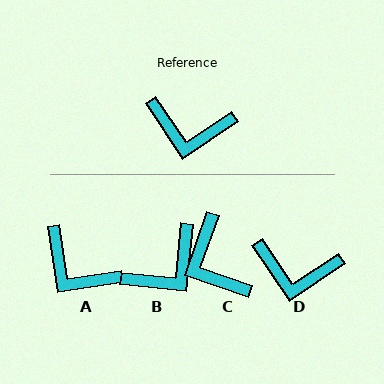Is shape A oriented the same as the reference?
No, it is off by about 25 degrees.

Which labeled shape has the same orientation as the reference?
D.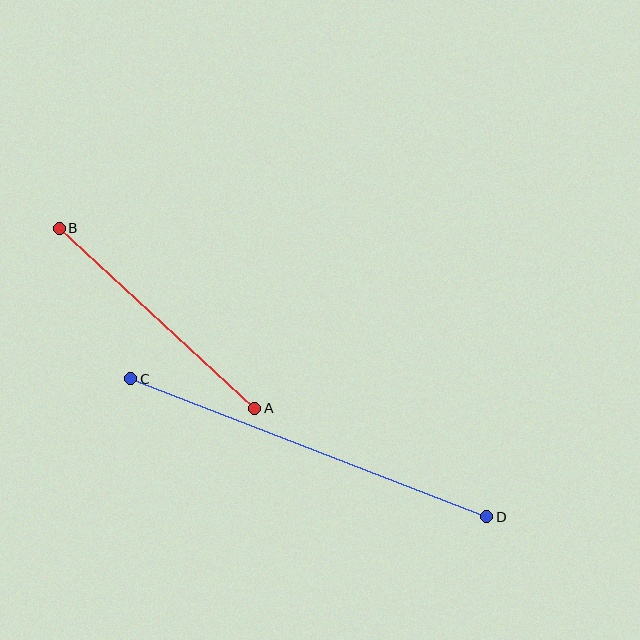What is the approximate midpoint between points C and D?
The midpoint is at approximately (309, 448) pixels.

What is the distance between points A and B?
The distance is approximately 265 pixels.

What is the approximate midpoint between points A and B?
The midpoint is at approximately (157, 318) pixels.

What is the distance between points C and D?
The distance is approximately 382 pixels.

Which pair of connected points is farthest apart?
Points C and D are farthest apart.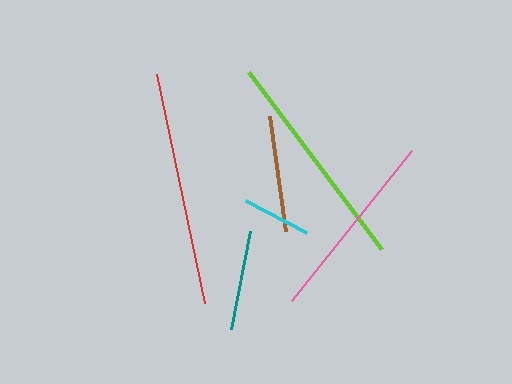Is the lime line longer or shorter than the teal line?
The lime line is longer than the teal line.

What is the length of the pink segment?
The pink segment is approximately 192 pixels long.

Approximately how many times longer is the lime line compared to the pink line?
The lime line is approximately 1.2 times the length of the pink line.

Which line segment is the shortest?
The cyan line is the shortest at approximately 70 pixels.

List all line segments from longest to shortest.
From longest to shortest: red, lime, pink, brown, teal, cyan.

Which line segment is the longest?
The red line is the longest at approximately 234 pixels.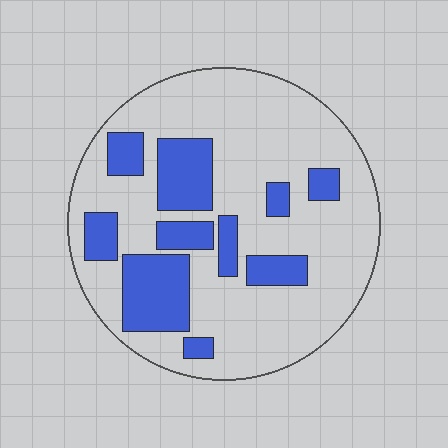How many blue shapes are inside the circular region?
10.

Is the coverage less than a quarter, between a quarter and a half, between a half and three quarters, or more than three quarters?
Between a quarter and a half.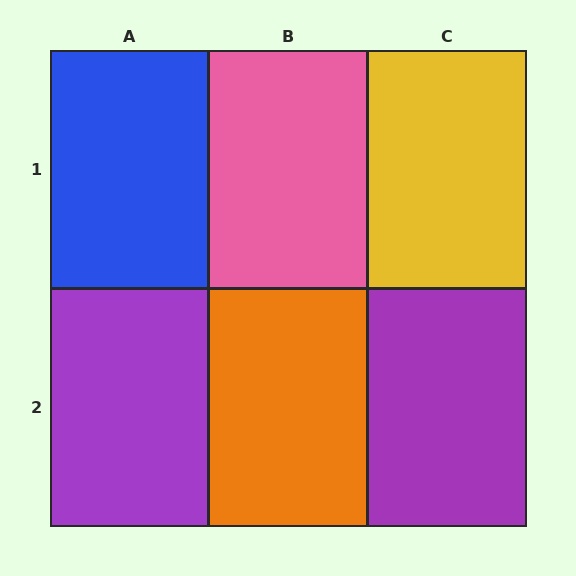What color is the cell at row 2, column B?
Orange.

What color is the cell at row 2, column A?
Purple.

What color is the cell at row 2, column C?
Purple.